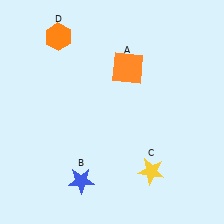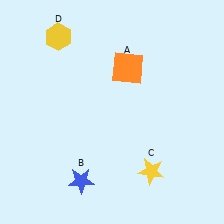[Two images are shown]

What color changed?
The hexagon (D) changed from orange in Image 1 to yellow in Image 2.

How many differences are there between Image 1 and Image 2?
There is 1 difference between the two images.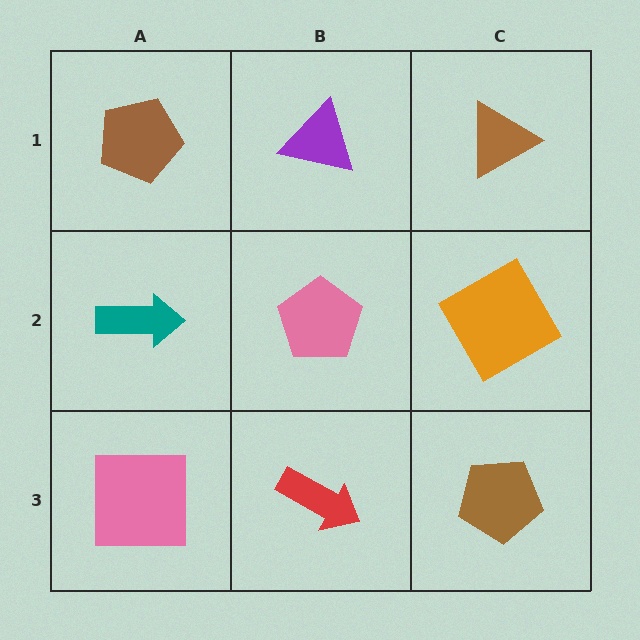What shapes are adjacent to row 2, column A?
A brown pentagon (row 1, column A), a pink square (row 3, column A), a pink pentagon (row 2, column B).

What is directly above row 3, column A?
A teal arrow.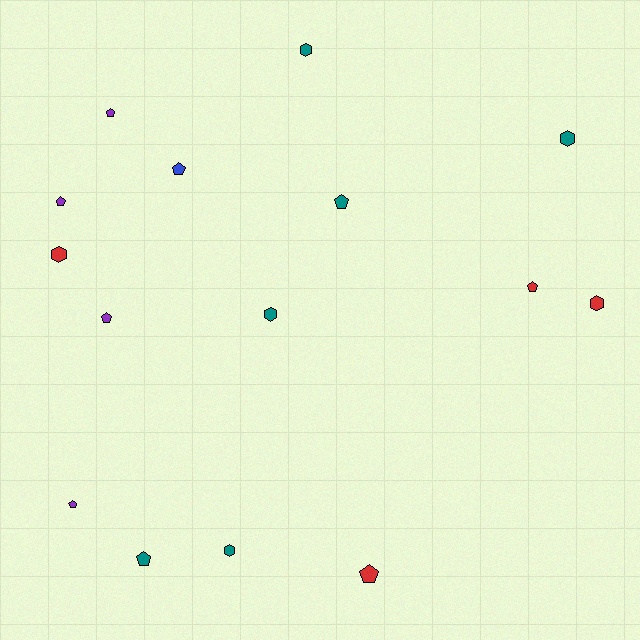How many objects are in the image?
There are 15 objects.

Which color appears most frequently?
Teal, with 6 objects.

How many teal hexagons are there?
There are 4 teal hexagons.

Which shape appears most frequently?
Pentagon, with 9 objects.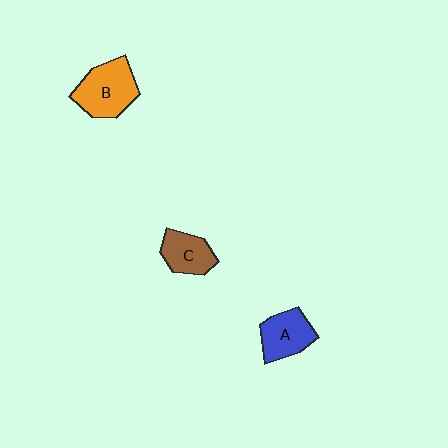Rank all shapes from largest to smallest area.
From largest to smallest: B (orange), A (blue), C (brown).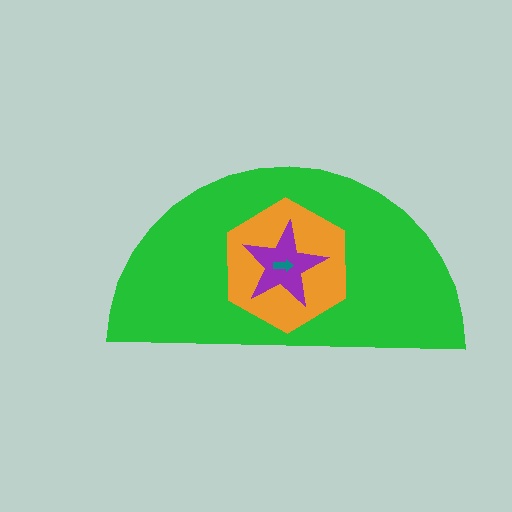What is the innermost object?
The teal arrow.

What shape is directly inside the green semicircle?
The orange hexagon.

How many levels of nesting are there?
4.